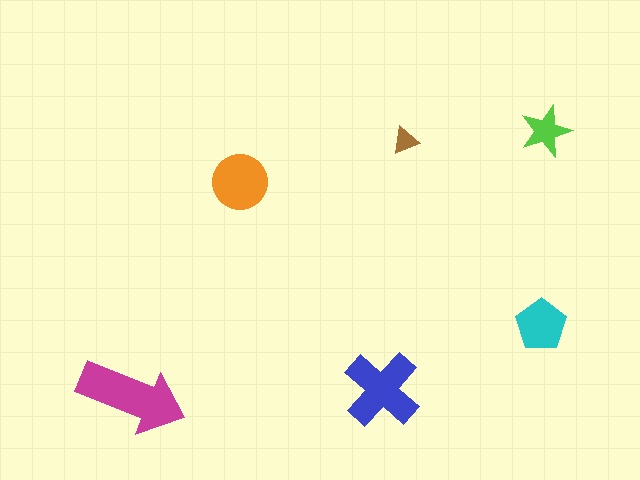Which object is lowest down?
The magenta arrow is bottommost.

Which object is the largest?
The magenta arrow.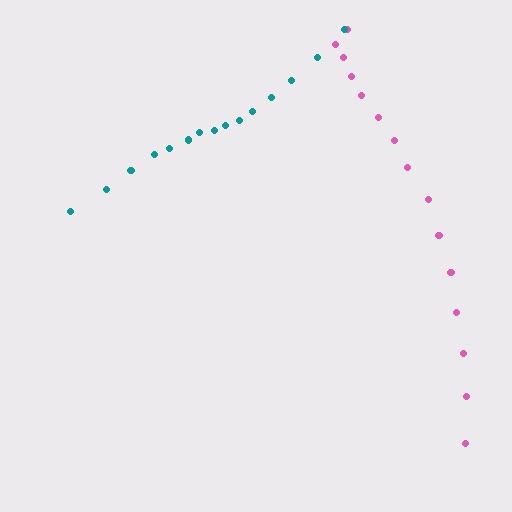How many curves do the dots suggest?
There are 2 distinct paths.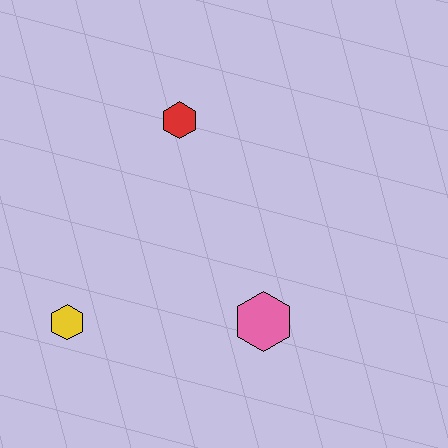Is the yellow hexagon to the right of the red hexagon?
No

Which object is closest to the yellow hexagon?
The pink hexagon is closest to the yellow hexagon.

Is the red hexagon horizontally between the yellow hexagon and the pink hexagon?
Yes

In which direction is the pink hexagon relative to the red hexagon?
The pink hexagon is below the red hexagon.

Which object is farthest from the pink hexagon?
The red hexagon is farthest from the pink hexagon.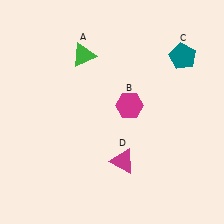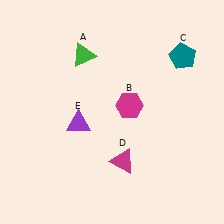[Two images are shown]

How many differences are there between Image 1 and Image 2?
There is 1 difference between the two images.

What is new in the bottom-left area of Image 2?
A purple triangle (E) was added in the bottom-left area of Image 2.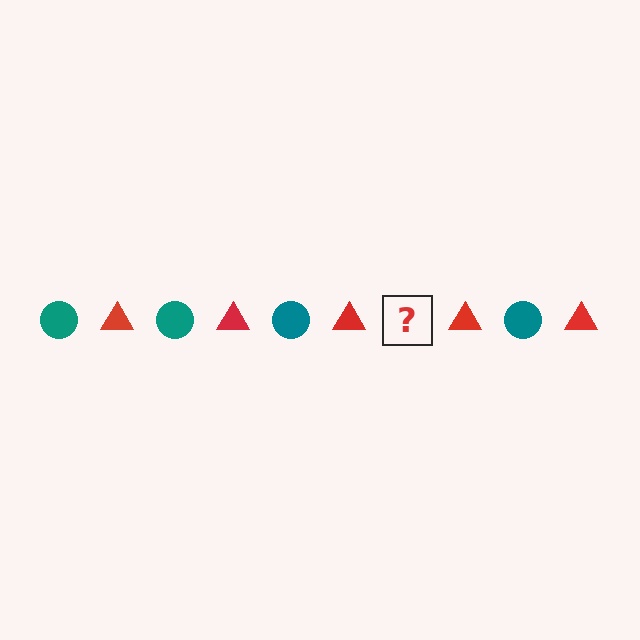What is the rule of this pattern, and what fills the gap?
The rule is that the pattern alternates between teal circle and red triangle. The gap should be filled with a teal circle.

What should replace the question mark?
The question mark should be replaced with a teal circle.